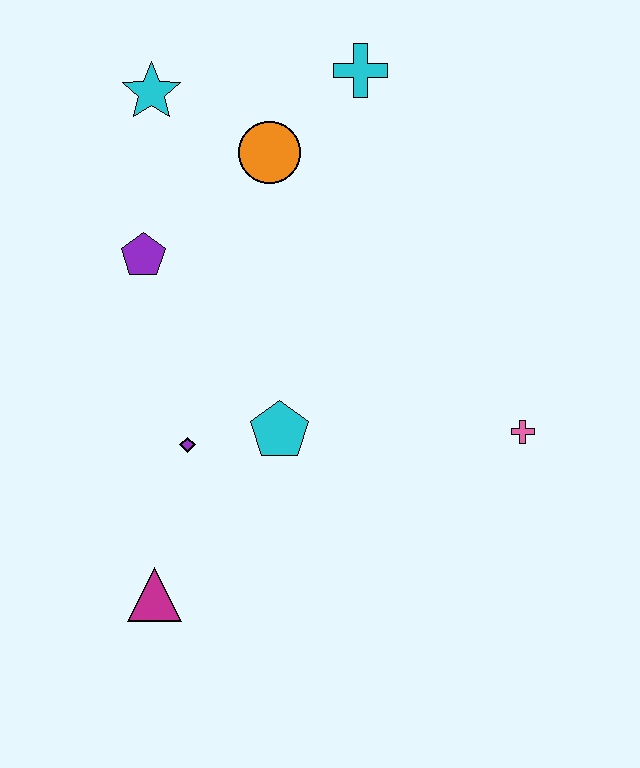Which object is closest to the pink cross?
The cyan pentagon is closest to the pink cross.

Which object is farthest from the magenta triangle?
The cyan cross is farthest from the magenta triangle.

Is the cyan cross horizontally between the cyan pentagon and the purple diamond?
No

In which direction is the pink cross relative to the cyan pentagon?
The pink cross is to the right of the cyan pentagon.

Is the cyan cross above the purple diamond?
Yes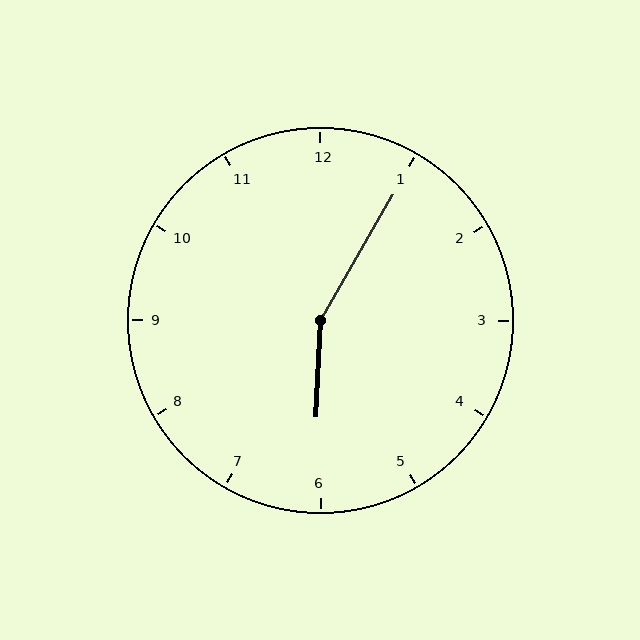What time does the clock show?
6:05.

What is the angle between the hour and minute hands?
Approximately 152 degrees.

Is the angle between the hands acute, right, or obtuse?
It is obtuse.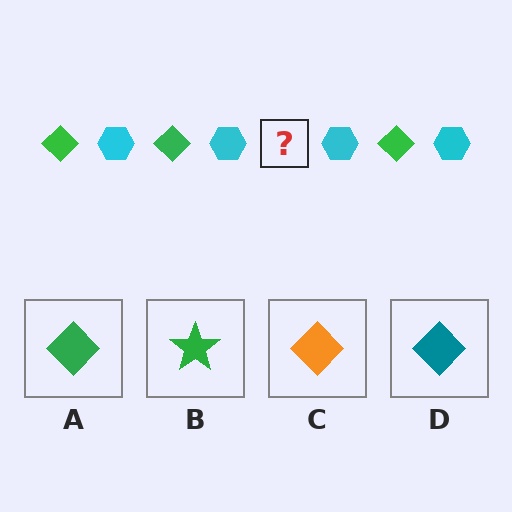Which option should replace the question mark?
Option A.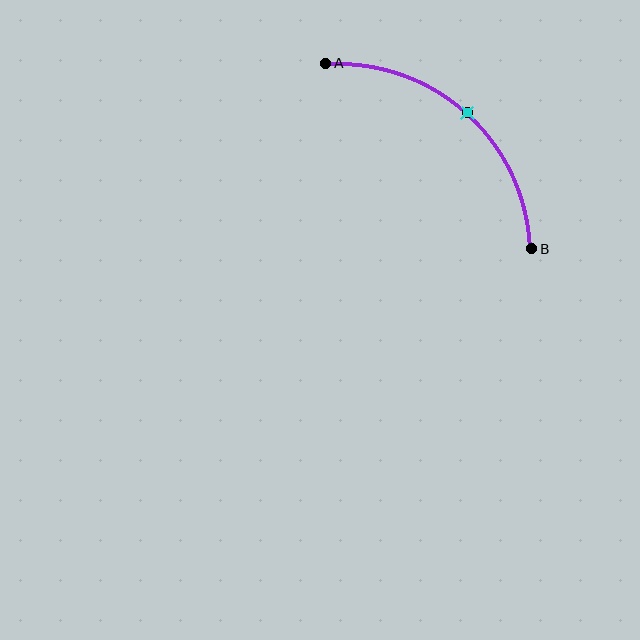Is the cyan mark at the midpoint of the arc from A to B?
Yes. The cyan mark lies on the arc at equal arc-length from both A and B — it is the arc midpoint.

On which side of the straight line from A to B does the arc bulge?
The arc bulges above and to the right of the straight line connecting A and B.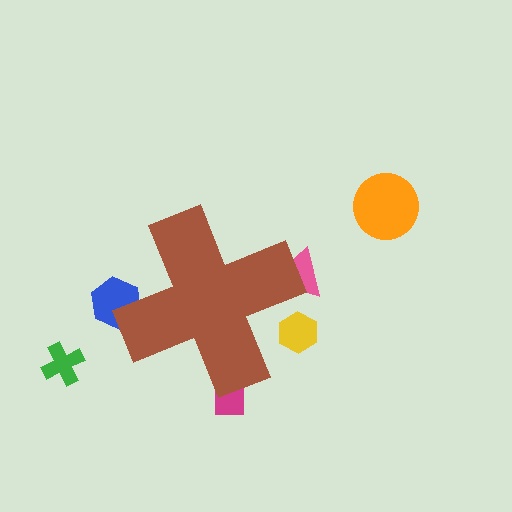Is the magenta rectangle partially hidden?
Yes, the magenta rectangle is partially hidden behind the brown cross.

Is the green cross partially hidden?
No, the green cross is fully visible.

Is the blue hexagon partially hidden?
Yes, the blue hexagon is partially hidden behind the brown cross.